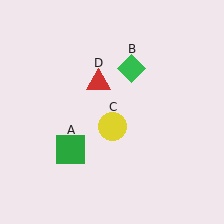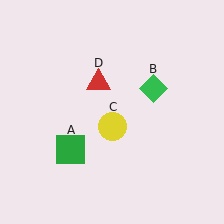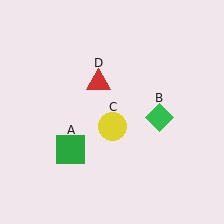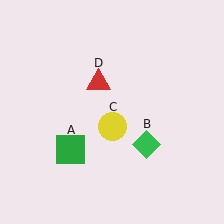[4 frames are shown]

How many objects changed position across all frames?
1 object changed position: green diamond (object B).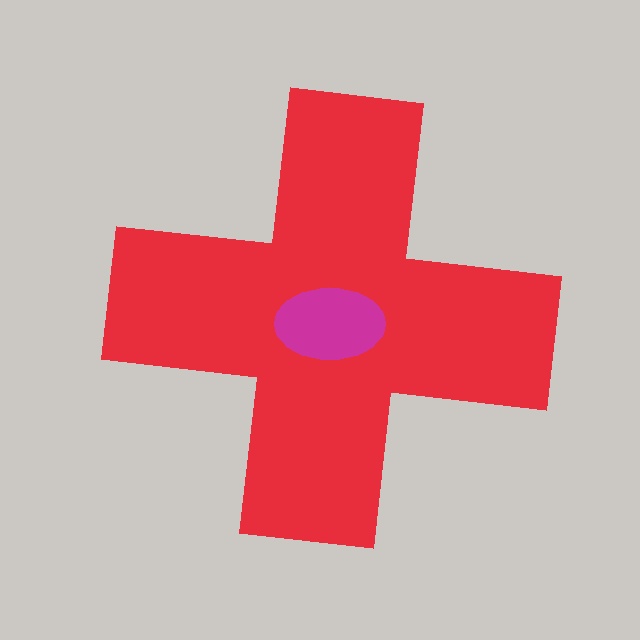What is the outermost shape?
The red cross.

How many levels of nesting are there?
2.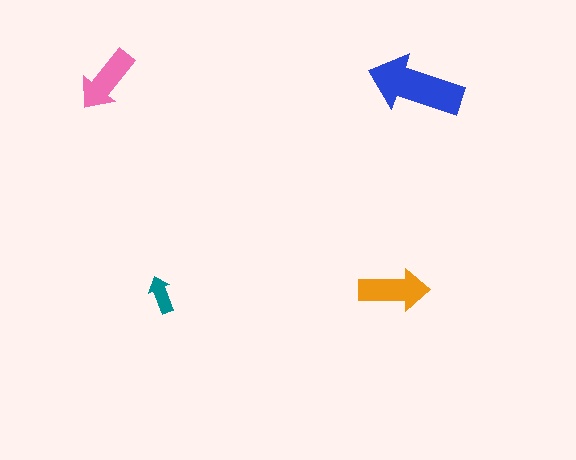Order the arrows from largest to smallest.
the blue one, the orange one, the pink one, the teal one.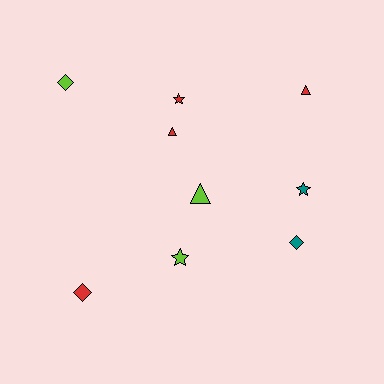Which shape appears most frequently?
Diamond, with 3 objects.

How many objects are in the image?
There are 9 objects.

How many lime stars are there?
There is 1 lime star.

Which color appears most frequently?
Red, with 4 objects.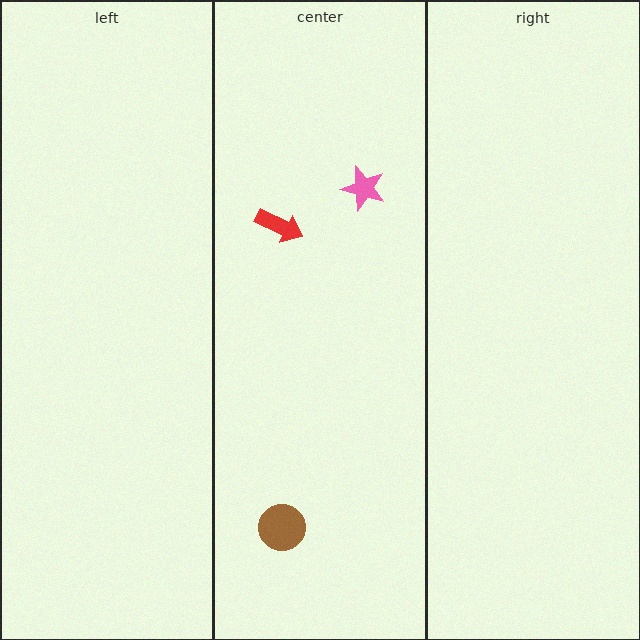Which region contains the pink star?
The center region.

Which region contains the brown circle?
The center region.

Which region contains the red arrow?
The center region.